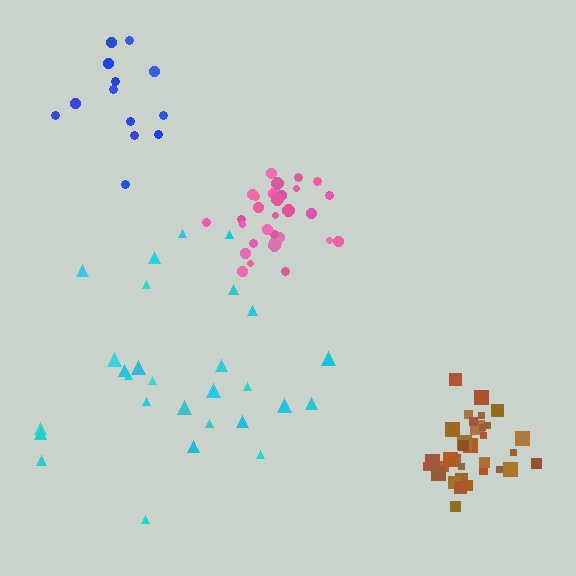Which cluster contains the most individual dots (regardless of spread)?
Brown (34).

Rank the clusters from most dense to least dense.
brown, pink, blue, cyan.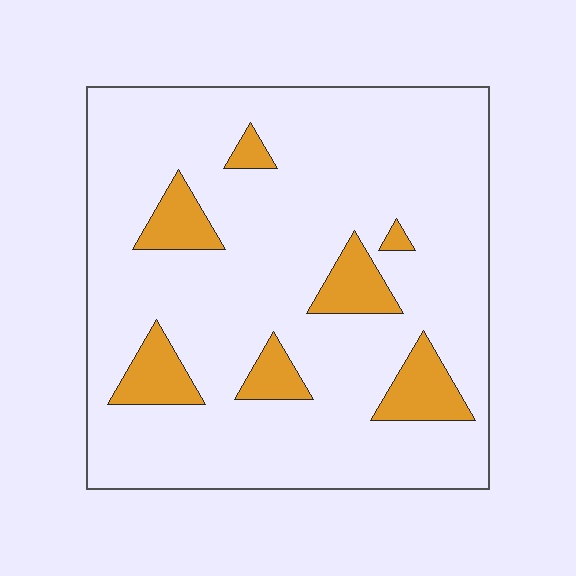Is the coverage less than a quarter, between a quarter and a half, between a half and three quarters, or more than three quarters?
Less than a quarter.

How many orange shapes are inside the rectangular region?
7.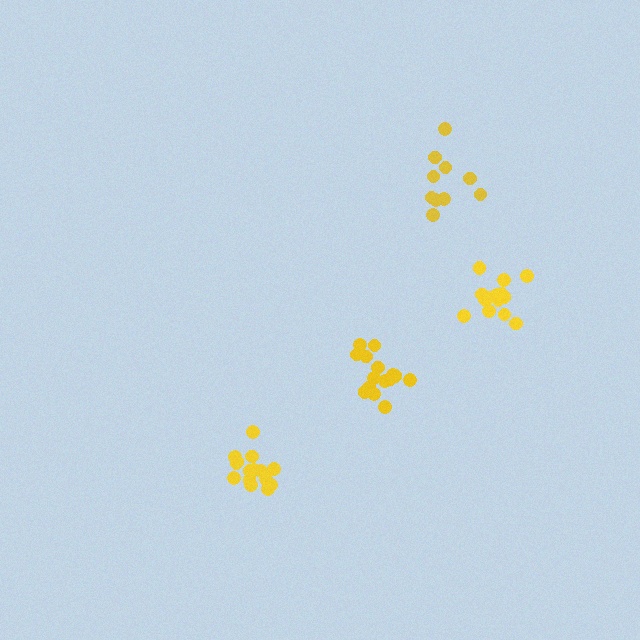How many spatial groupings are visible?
There are 4 spatial groupings.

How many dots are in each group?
Group 1: 15 dots, Group 2: 15 dots, Group 3: 10 dots, Group 4: 14 dots (54 total).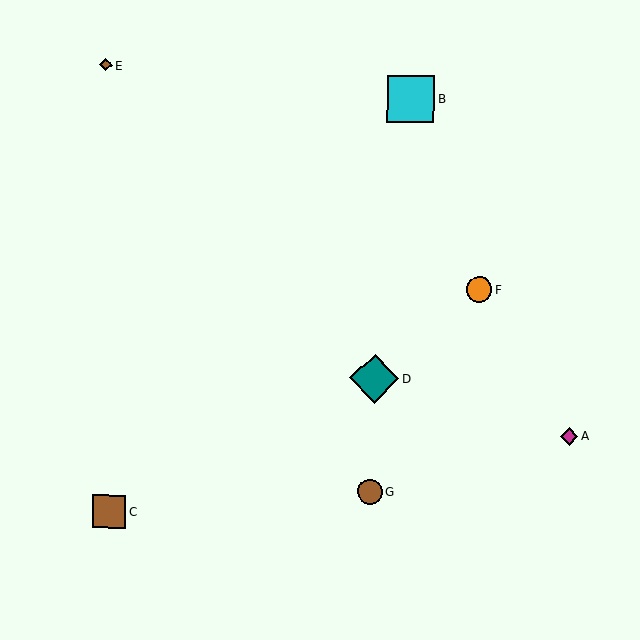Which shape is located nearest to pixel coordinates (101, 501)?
The brown square (labeled C) at (109, 512) is nearest to that location.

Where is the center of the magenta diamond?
The center of the magenta diamond is at (569, 436).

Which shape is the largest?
The teal diamond (labeled D) is the largest.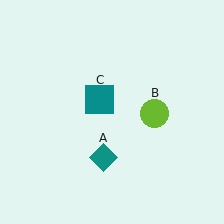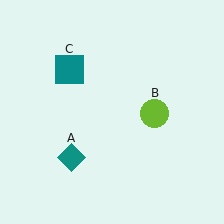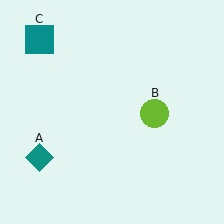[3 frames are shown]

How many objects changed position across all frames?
2 objects changed position: teal diamond (object A), teal square (object C).